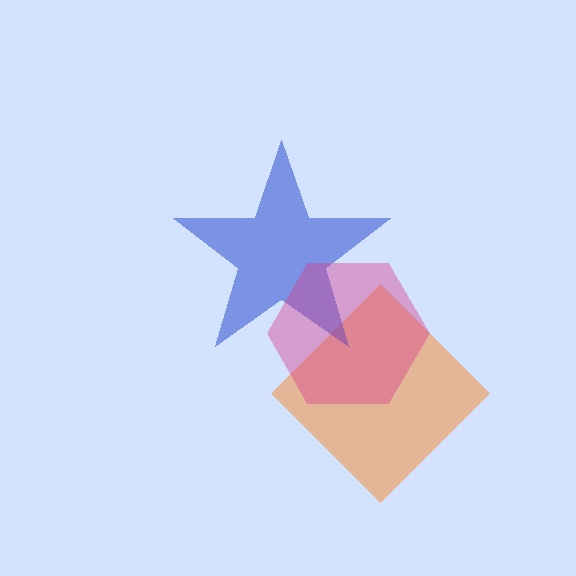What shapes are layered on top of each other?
The layered shapes are: an orange diamond, a blue star, a magenta hexagon.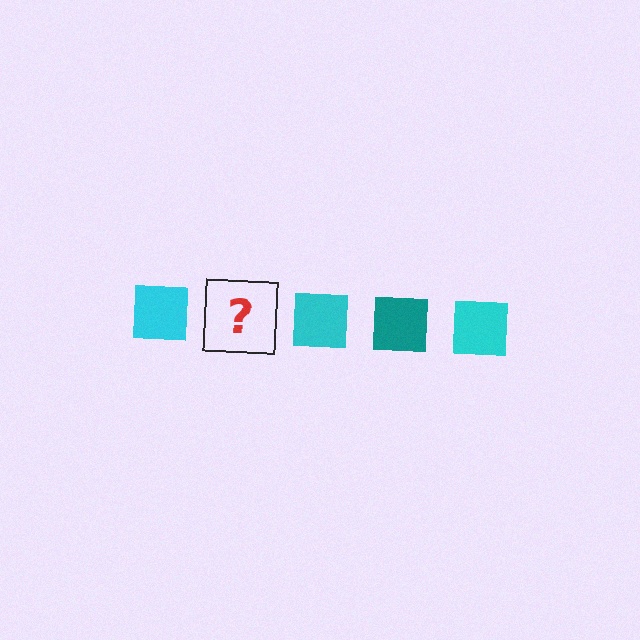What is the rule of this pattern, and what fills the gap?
The rule is that the pattern cycles through cyan, teal squares. The gap should be filled with a teal square.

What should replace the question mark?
The question mark should be replaced with a teal square.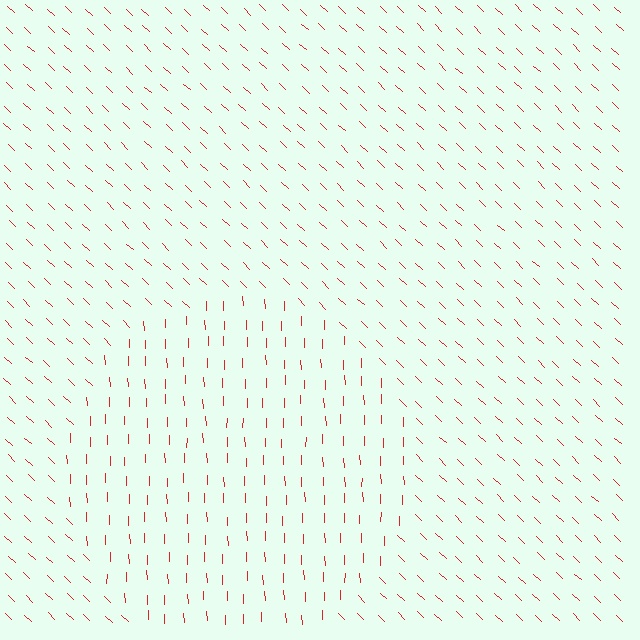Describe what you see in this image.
The image is filled with small red line segments. A circle region in the image has lines oriented differently from the surrounding lines, creating a visible texture boundary.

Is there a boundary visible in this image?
Yes, there is a texture boundary formed by a change in line orientation.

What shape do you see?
I see a circle.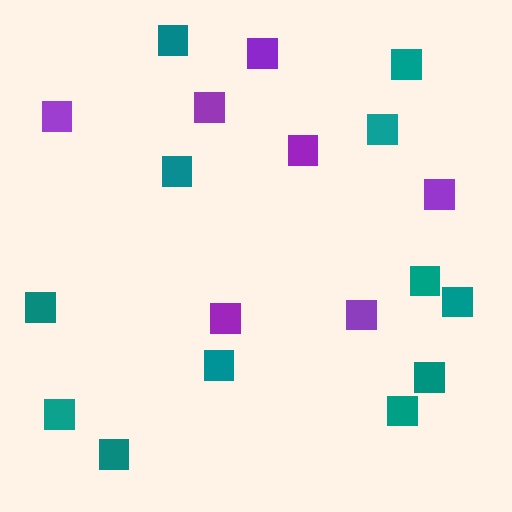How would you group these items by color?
There are 2 groups: one group of teal squares (12) and one group of purple squares (7).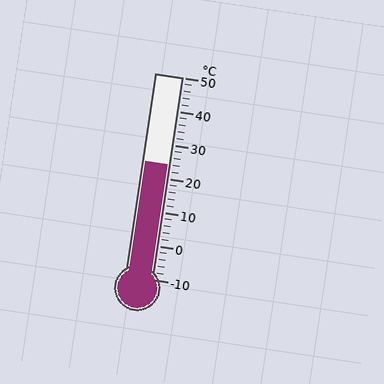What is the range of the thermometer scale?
The thermometer scale ranges from -10°C to 50°C.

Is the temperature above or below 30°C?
The temperature is below 30°C.